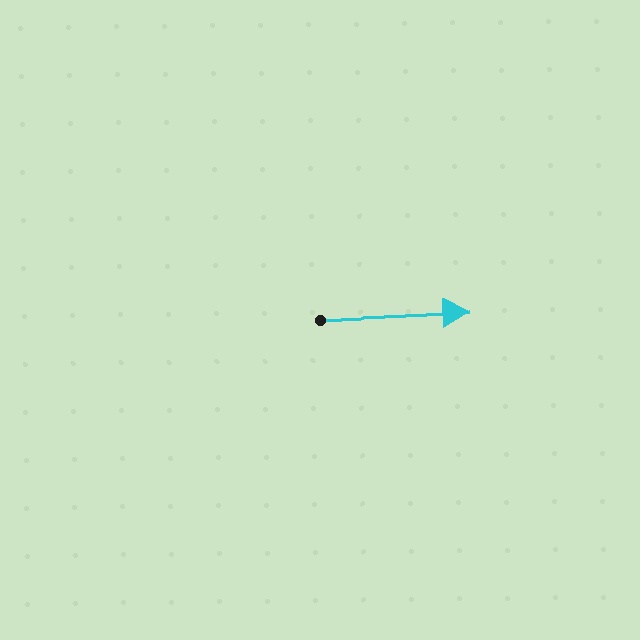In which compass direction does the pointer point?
East.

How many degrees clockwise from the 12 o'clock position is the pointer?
Approximately 88 degrees.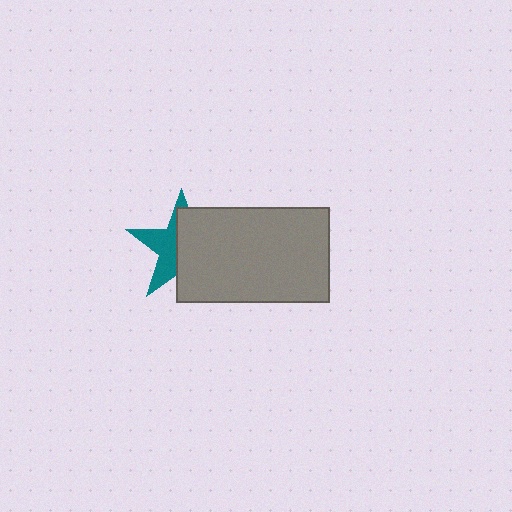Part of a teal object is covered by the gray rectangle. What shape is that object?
It is a star.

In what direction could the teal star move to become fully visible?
The teal star could move left. That would shift it out from behind the gray rectangle entirely.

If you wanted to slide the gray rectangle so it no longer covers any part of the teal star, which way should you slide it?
Slide it right — that is the most direct way to separate the two shapes.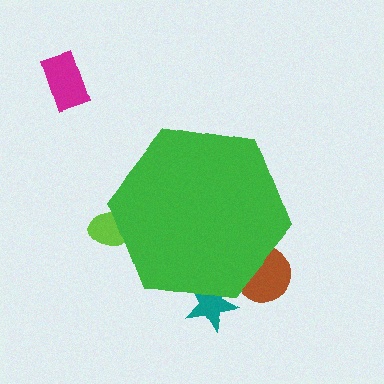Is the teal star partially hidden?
Yes, the teal star is partially hidden behind the green hexagon.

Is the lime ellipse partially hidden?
Yes, the lime ellipse is partially hidden behind the green hexagon.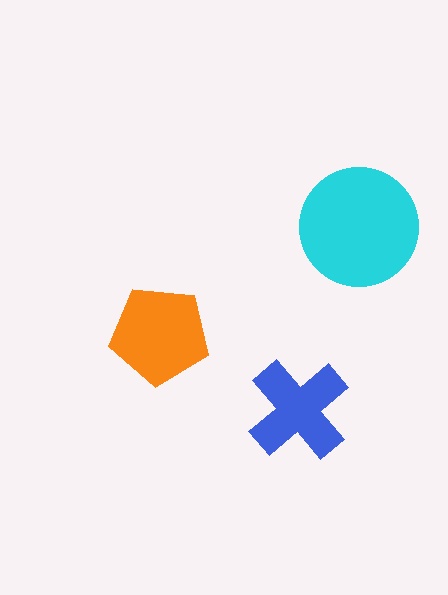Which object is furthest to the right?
The cyan circle is rightmost.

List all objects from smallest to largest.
The blue cross, the orange pentagon, the cyan circle.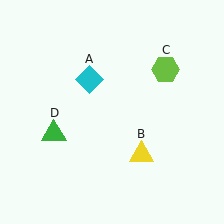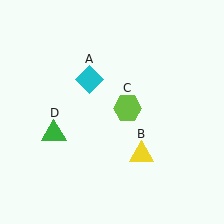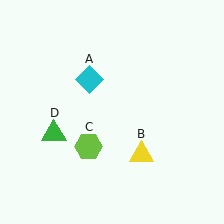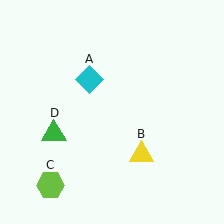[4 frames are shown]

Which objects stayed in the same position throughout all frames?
Cyan diamond (object A) and yellow triangle (object B) and green triangle (object D) remained stationary.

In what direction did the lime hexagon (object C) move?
The lime hexagon (object C) moved down and to the left.